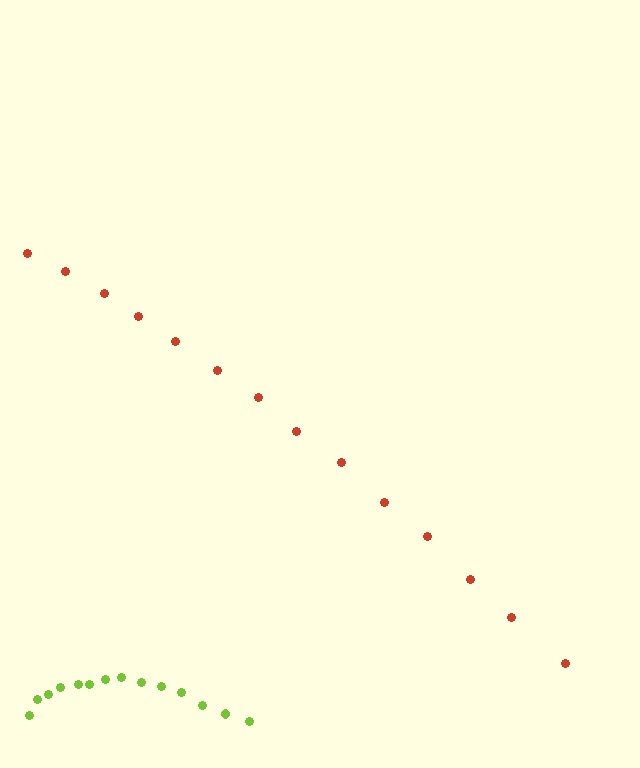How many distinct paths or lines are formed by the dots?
There are 2 distinct paths.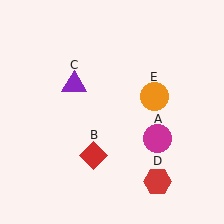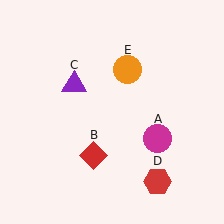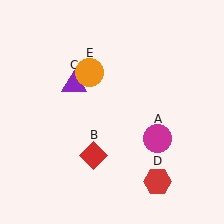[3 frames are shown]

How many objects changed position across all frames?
1 object changed position: orange circle (object E).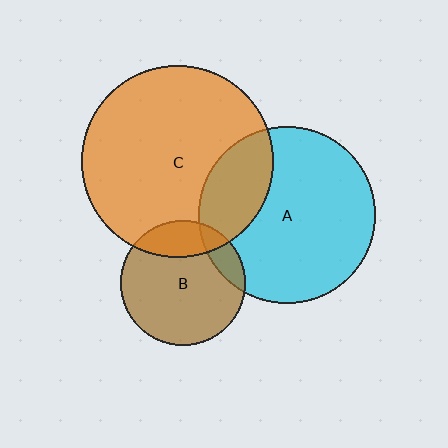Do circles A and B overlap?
Yes.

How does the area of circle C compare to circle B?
Approximately 2.4 times.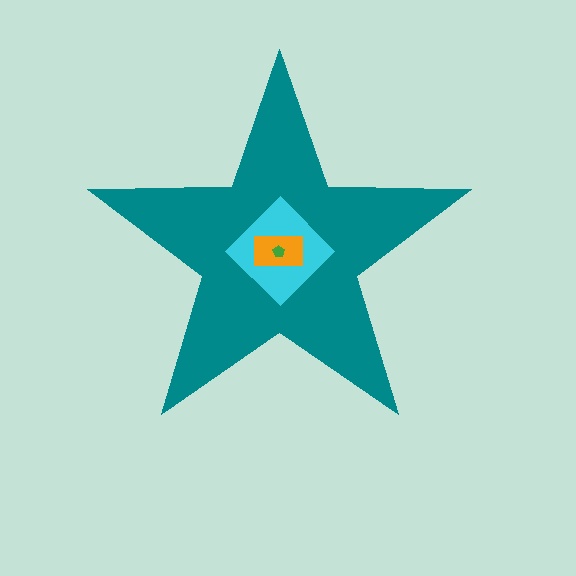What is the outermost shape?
The teal star.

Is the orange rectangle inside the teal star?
Yes.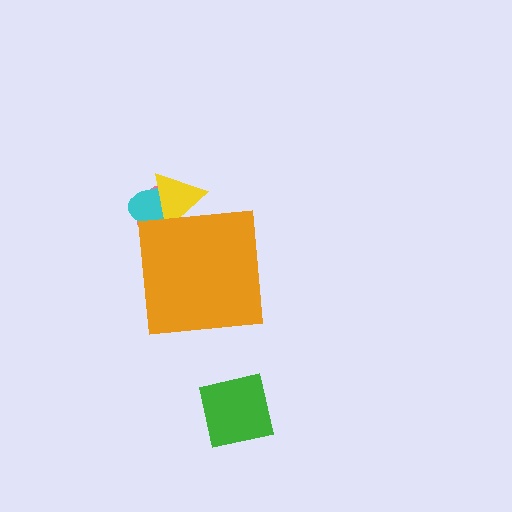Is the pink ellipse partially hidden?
Yes, the pink ellipse is partially hidden behind the orange square.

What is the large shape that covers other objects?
An orange square.